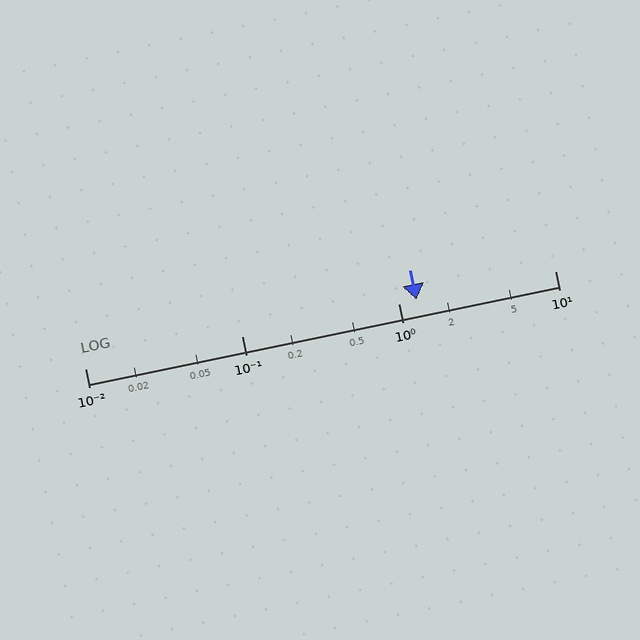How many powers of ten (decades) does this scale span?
The scale spans 3 decades, from 0.01 to 10.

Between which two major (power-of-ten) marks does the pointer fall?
The pointer is between 1 and 10.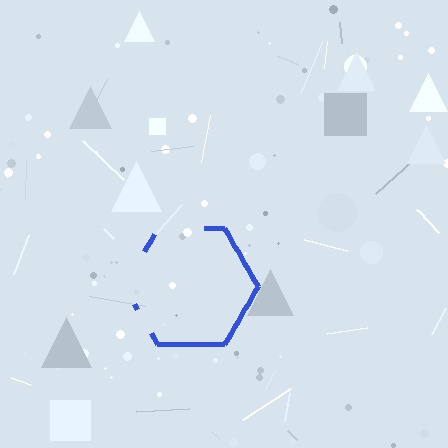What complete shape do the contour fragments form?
The contour fragments form a hexagon.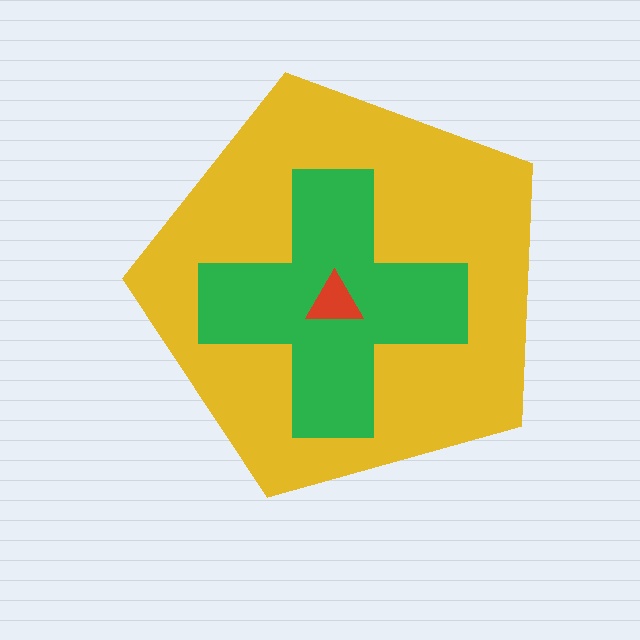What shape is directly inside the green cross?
The red triangle.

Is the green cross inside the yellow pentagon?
Yes.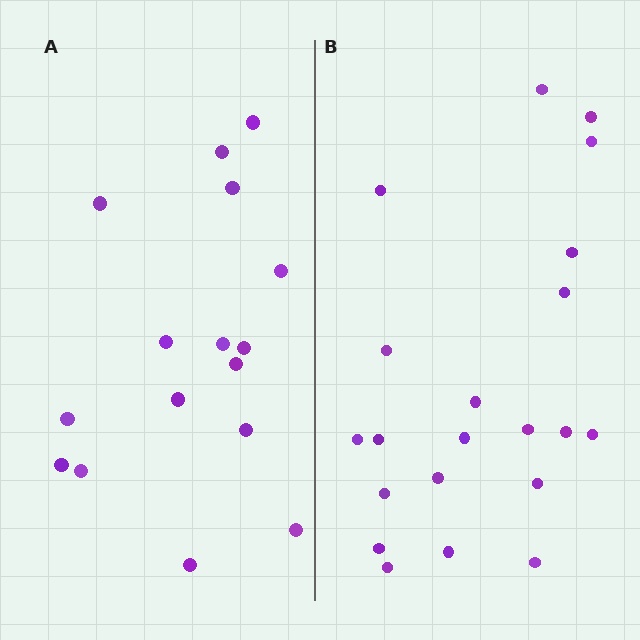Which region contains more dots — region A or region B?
Region B (the right region) has more dots.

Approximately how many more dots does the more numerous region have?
Region B has about 5 more dots than region A.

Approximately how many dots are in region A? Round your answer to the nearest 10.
About 20 dots. (The exact count is 16, which rounds to 20.)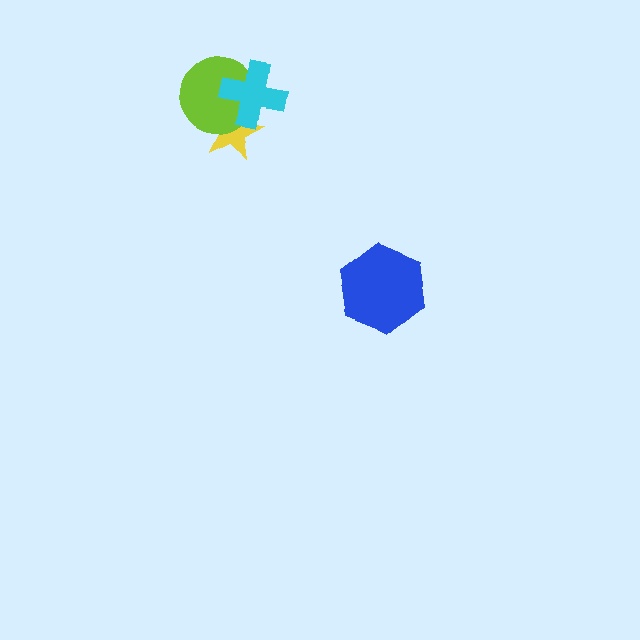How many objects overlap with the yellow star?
2 objects overlap with the yellow star.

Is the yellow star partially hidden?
Yes, it is partially covered by another shape.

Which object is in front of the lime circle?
The cyan cross is in front of the lime circle.